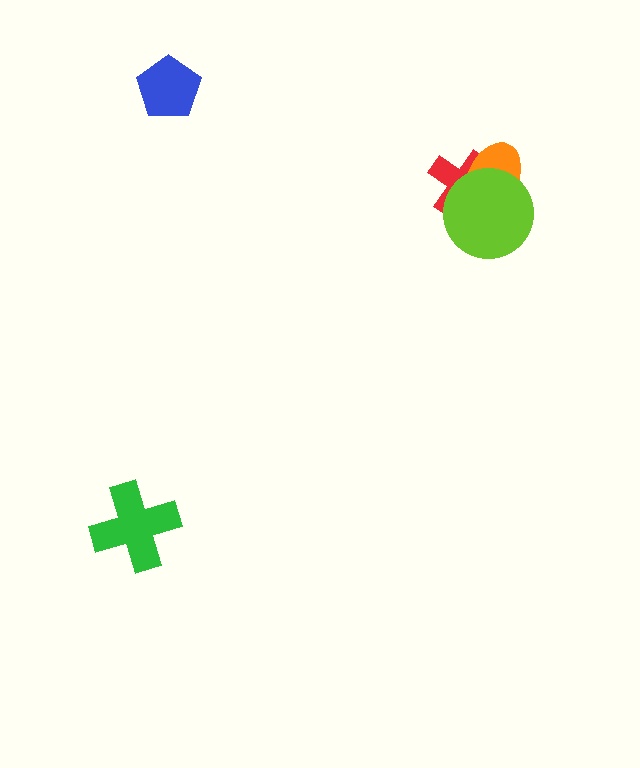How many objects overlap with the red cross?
2 objects overlap with the red cross.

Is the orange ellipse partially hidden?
Yes, it is partially covered by another shape.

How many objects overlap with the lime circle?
2 objects overlap with the lime circle.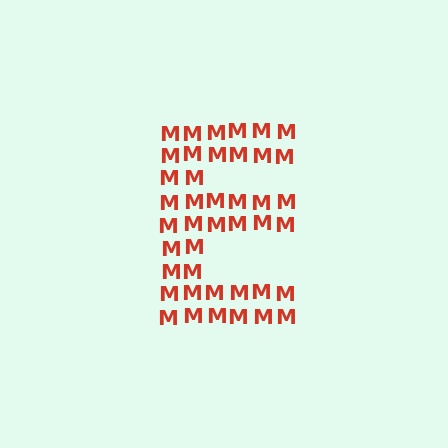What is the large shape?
The large shape is the letter E.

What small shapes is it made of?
It is made of small letter M's.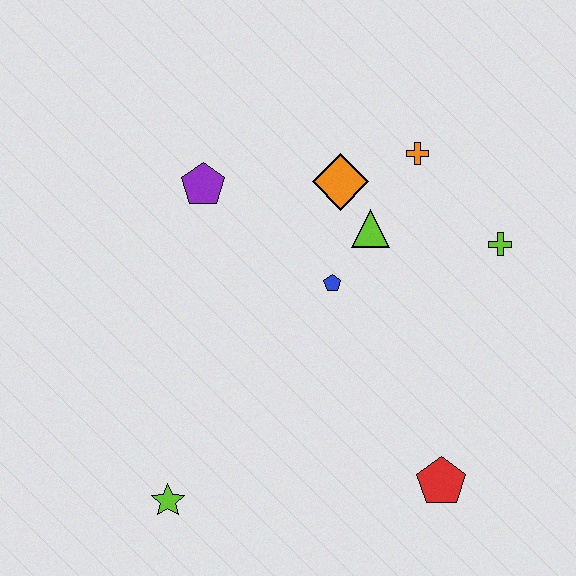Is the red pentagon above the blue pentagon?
No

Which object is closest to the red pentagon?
The blue pentagon is closest to the red pentagon.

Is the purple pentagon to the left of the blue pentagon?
Yes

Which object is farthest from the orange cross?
The lime star is farthest from the orange cross.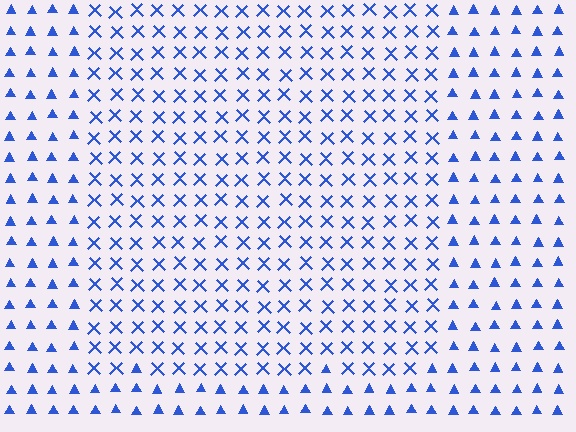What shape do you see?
I see a rectangle.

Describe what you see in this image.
The image is filled with small blue elements arranged in a uniform grid. A rectangle-shaped region contains X marks, while the surrounding area contains triangles. The boundary is defined purely by the change in element shape.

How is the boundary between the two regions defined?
The boundary is defined by a change in element shape: X marks inside vs. triangles outside. All elements share the same color and spacing.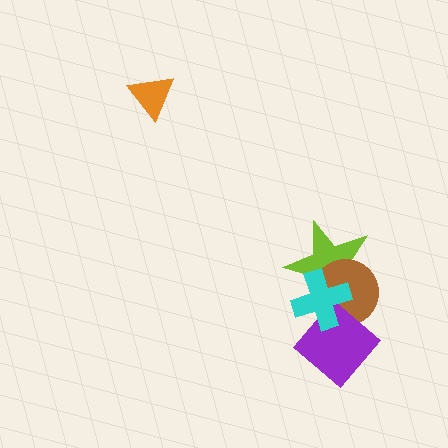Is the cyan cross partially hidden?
No, no other shape covers it.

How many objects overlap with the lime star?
3 objects overlap with the lime star.